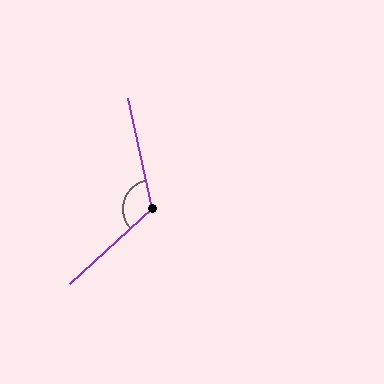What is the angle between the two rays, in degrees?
Approximately 120 degrees.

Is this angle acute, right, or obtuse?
It is obtuse.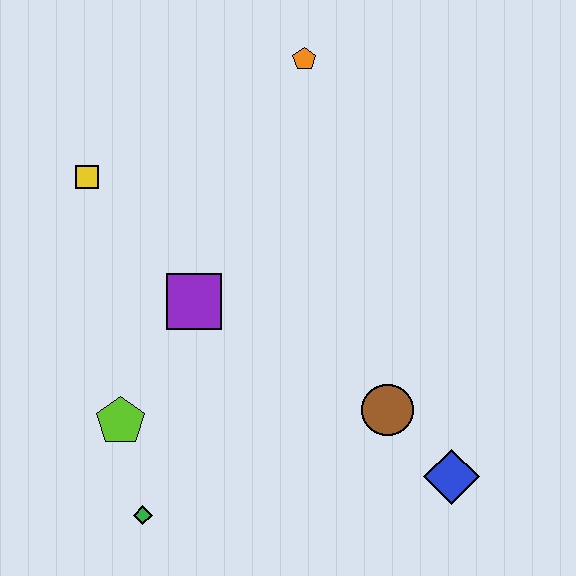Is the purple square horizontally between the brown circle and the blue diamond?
No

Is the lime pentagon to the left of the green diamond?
Yes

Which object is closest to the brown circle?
The blue diamond is closest to the brown circle.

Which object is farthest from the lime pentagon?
The orange pentagon is farthest from the lime pentagon.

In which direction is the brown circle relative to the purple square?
The brown circle is to the right of the purple square.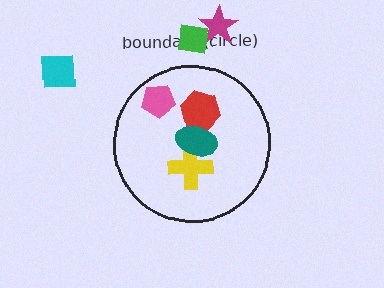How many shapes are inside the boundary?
4 inside, 3 outside.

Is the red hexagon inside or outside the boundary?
Inside.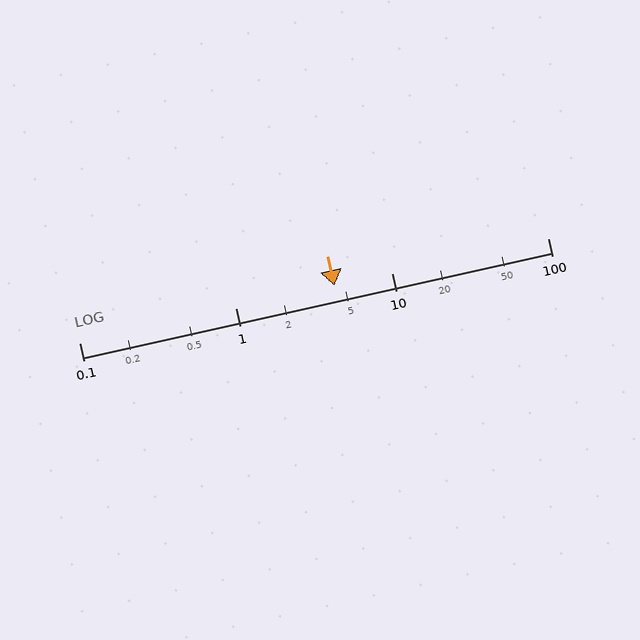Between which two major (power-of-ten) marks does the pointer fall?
The pointer is between 1 and 10.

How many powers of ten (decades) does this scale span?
The scale spans 3 decades, from 0.1 to 100.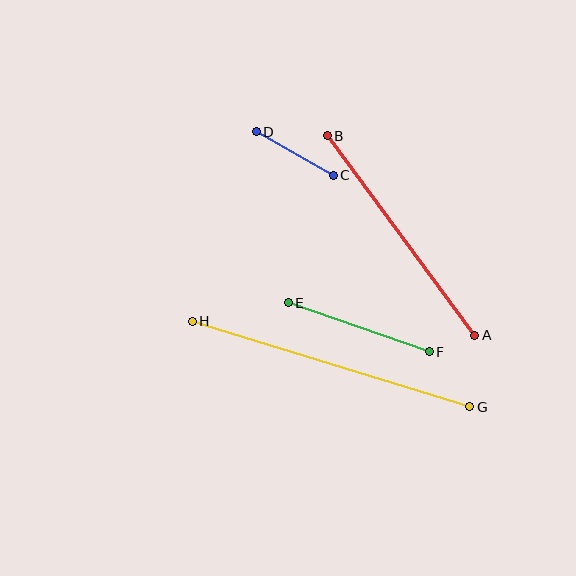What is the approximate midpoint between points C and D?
The midpoint is at approximately (295, 153) pixels.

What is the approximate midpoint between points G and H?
The midpoint is at approximately (331, 364) pixels.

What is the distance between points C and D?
The distance is approximately 89 pixels.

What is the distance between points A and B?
The distance is approximately 248 pixels.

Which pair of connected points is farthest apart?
Points G and H are farthest apart.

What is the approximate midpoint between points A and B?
The midpoint is at approximately (401, 236) pixels.